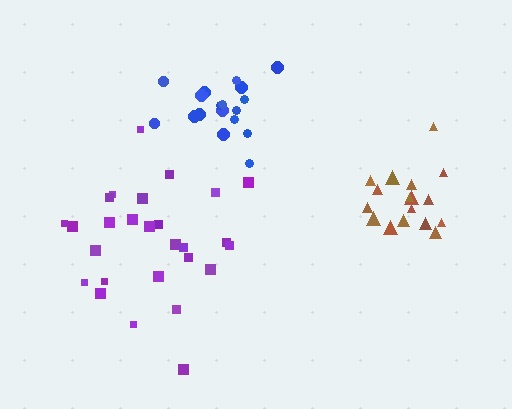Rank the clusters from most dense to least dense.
brown, blue, purple.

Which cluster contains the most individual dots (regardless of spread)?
Purple (27).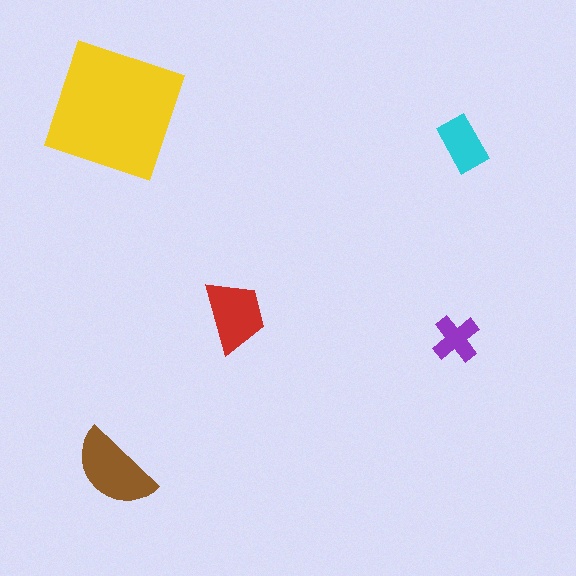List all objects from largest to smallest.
The yellow square, the brown semicircle, the red trapezoid, the cyan rectangle, the purple cross.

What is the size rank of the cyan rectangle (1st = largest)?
4th.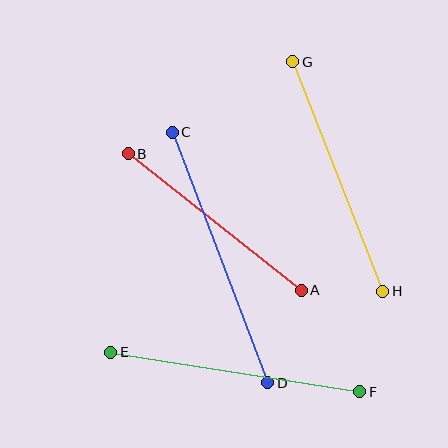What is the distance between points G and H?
The distance is approximately 247 pixels.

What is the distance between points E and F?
The distance is approximately 252 pixels.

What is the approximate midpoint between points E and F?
The midpoint is at approximately (235, 372) pixels.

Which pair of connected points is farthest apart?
Points C and D are farthest apart.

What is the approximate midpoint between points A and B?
The midpoint is at approximately (215, 222) pixels.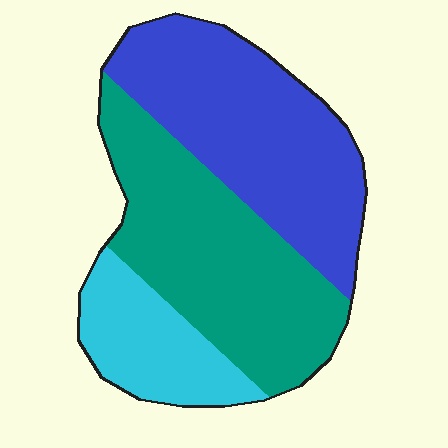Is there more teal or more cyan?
Teal.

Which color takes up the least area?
Cyan, at roughly 20%.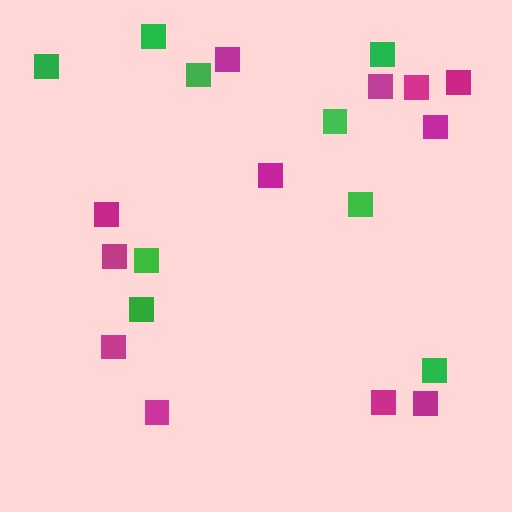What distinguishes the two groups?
There are 2 groups: one group of green squares (9) and one group of magenta squares (12).